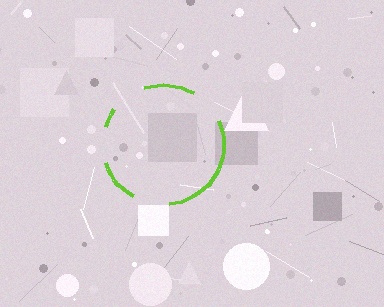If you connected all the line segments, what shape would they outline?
They would outline a circle.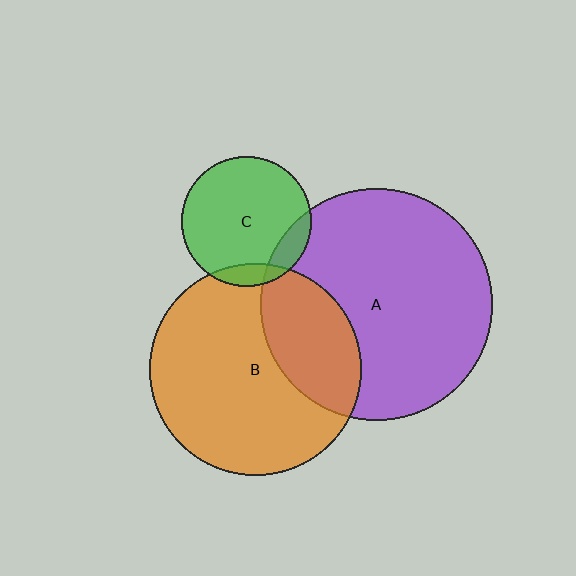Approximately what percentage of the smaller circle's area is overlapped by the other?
Approximately 10%.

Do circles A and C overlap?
Yes.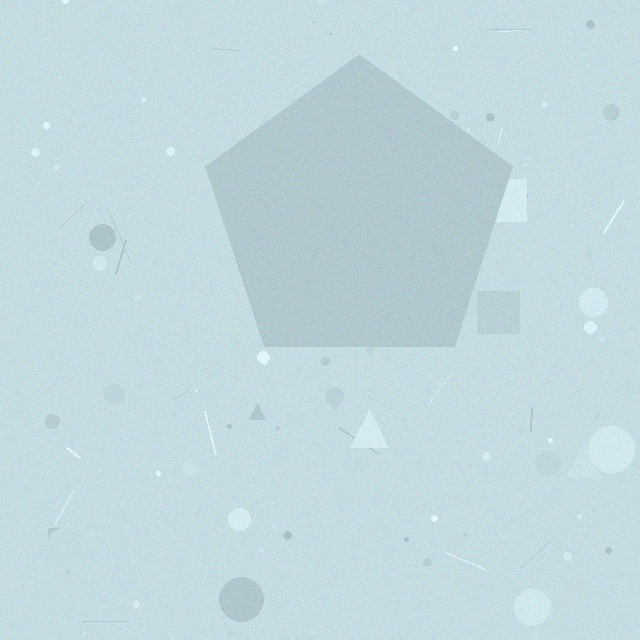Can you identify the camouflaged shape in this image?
The camouflaged shape is a pentagon.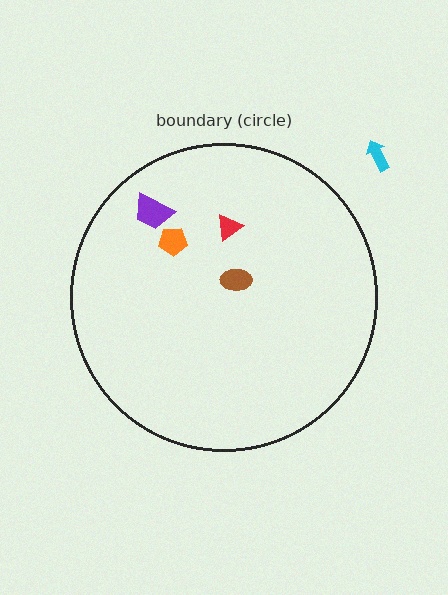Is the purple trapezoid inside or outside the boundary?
Inside.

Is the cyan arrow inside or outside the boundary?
Outside.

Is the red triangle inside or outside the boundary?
Inside.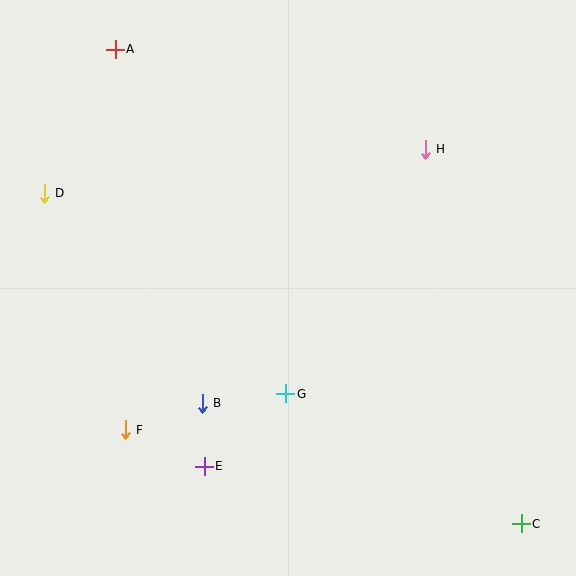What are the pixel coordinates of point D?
Point D is at (44, 193).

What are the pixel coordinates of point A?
Point A is at (115, 49).